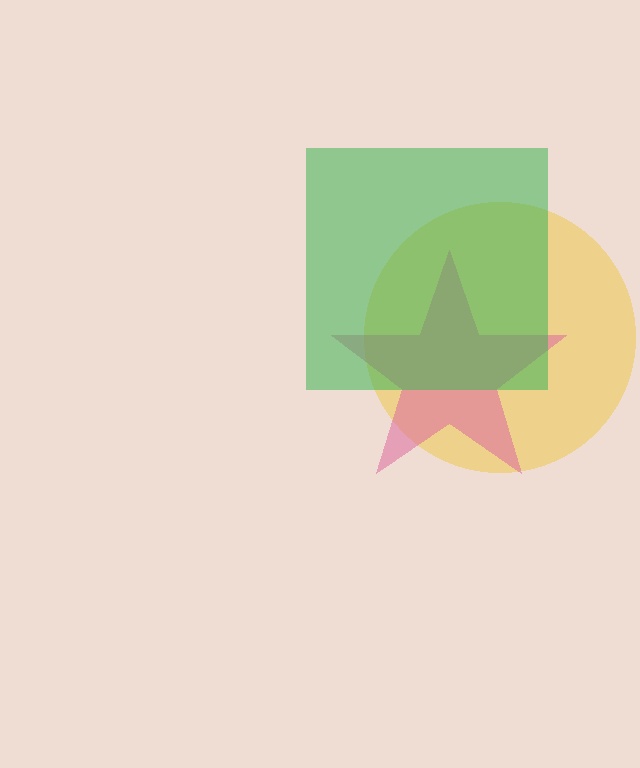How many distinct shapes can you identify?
There are 3 distinct shapes: a yellow circle, a pink star, a green square.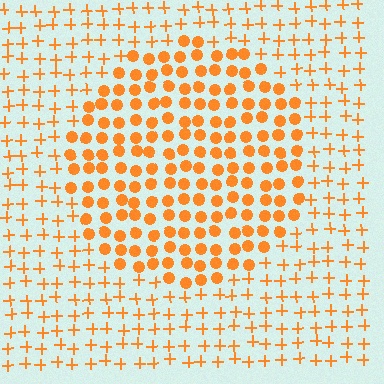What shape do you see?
I see a circle.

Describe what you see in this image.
The image is filled with small orange elements arranged in a uniform grid. A circle-shaped region contains circles, while the surrounding area contains plus signs. The boundary is defined purely by the change in element shape.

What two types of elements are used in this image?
The image uses circles inside the circle region and plus signs outside it.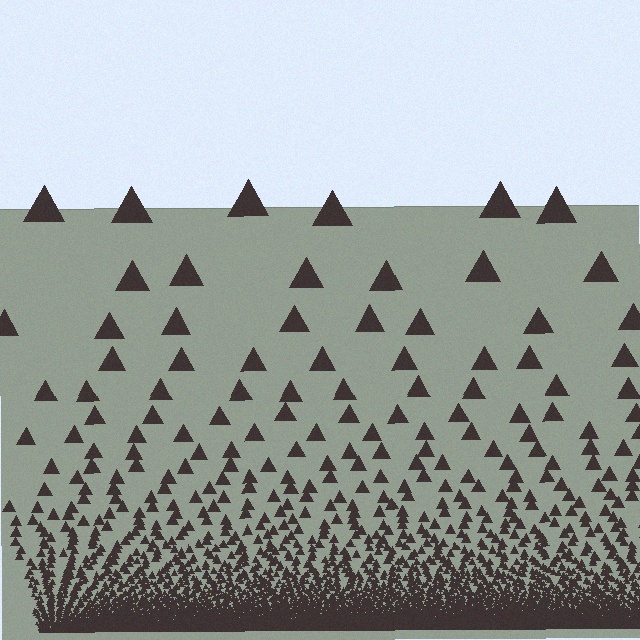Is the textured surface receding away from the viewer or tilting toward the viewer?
The surface appears to tilt toward the viewer. Texture elements get larger and sparser toward the top.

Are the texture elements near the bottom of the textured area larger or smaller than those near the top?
Smaller. The gradient is inverted — elements near the bottom are smaller and denser.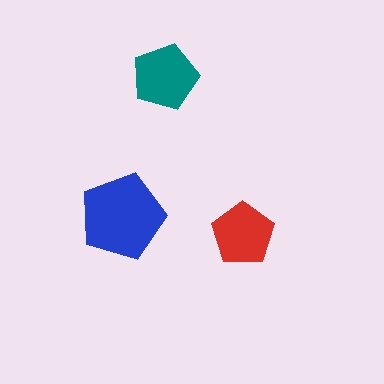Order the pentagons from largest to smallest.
the blue one, the teal one, the red one.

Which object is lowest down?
The red pentagon is bottommost.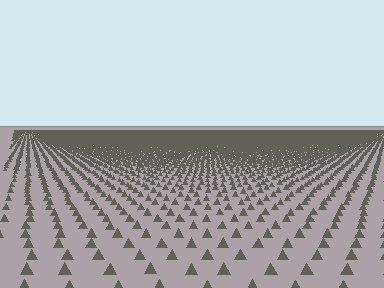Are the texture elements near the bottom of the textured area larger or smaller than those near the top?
Larger. Near the bottom, elements are closer to the viewer and appear at a bigger on-screen size.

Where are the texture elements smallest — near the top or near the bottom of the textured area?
Near the top.